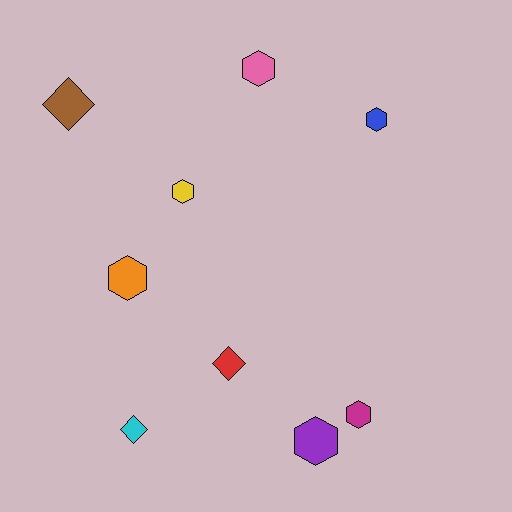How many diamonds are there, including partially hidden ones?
There are 3 diamonds.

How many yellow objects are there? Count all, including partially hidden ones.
There is 1 yellow object.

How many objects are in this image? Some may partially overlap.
There are 9 objects.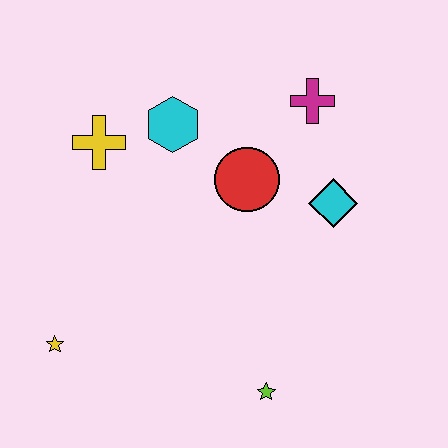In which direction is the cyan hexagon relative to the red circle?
The cyan hexagon is to the left of the red circle.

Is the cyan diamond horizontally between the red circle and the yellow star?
No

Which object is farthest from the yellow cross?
The lime star is farthest from the yellow cross.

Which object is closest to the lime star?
The cyan diamond is closest to the lime star.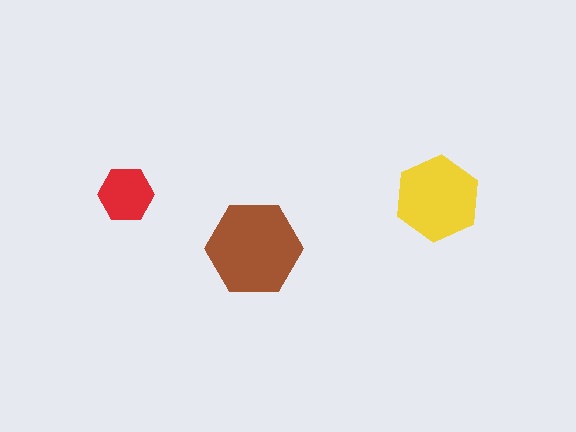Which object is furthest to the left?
The red hexagon is leftmost.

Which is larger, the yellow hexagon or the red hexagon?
The yellow one.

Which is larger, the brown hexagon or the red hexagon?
The brown one.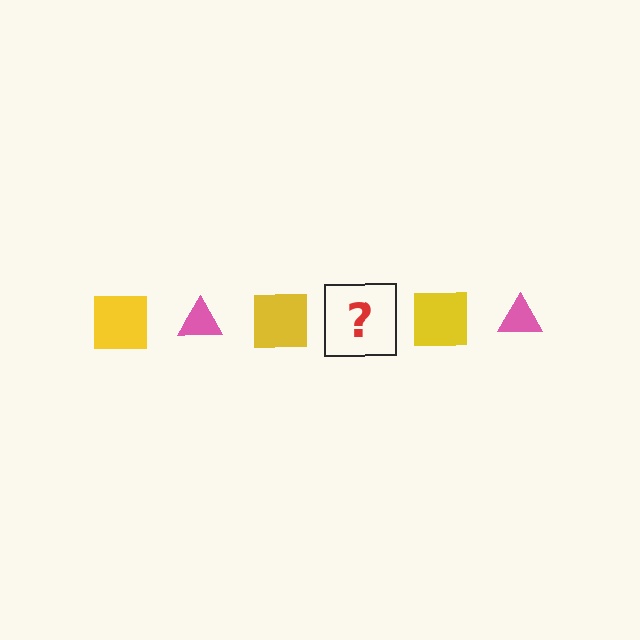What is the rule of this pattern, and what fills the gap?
The rule is that the pattern alternates between yellow square and pink triangle. The gap should be filled with a pink triangle.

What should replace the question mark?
The question mark should be replaced with a pink triangle.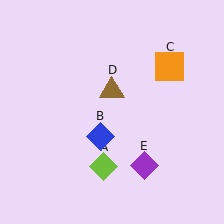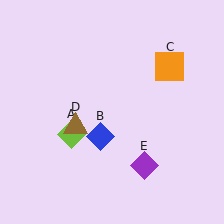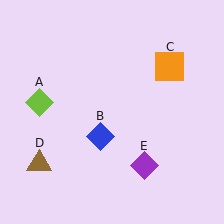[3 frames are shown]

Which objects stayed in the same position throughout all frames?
Blue diamond (object B) and orange square (object C) and purple diamond (object E) remained stationary.